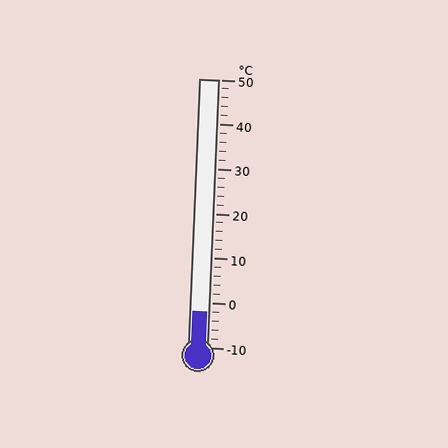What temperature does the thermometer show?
The thermometer shows approximately -2°C.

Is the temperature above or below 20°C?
The temperature is below 20°C.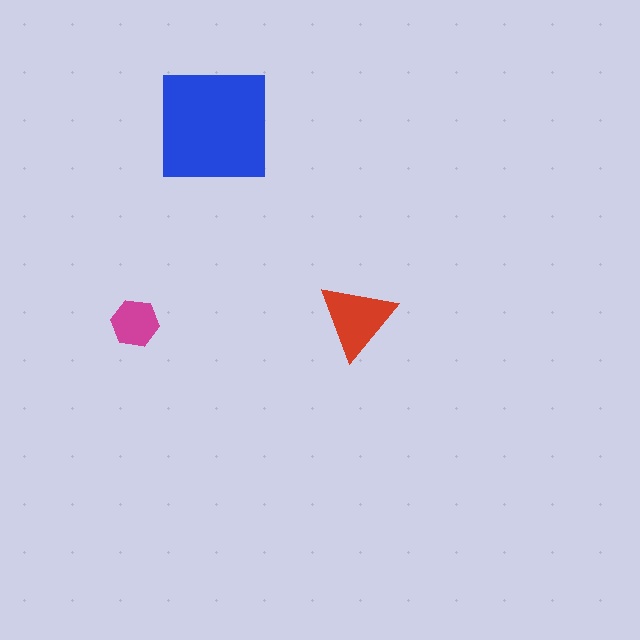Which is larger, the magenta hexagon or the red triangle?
The red triangle.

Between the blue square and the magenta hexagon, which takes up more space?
The blue square.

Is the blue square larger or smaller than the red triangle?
Larger.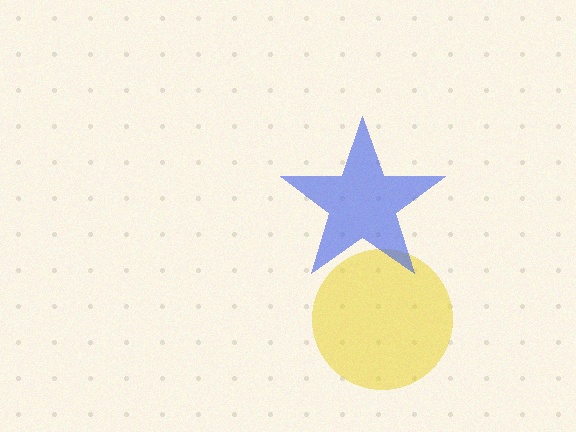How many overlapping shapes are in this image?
There are 2 overlapping shapes in the image.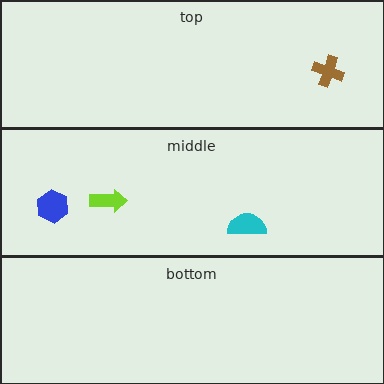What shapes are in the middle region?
The lime arrow, the blue hexagon, the cyan semicircle.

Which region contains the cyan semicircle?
The middle region.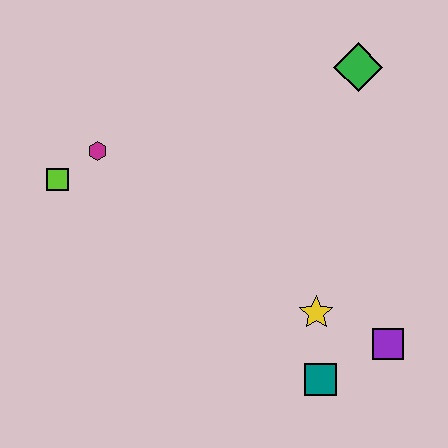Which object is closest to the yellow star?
The teal square is closest to the yellow star.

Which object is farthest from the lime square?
The purple square is farthest from the lime square.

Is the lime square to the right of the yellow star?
No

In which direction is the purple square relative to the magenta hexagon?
The purple square is to the right of the magenta hexagon.